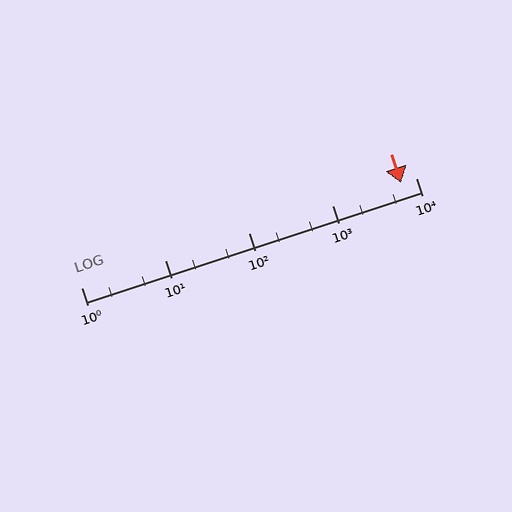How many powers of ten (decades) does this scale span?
The scale spans 4 decades, from 1 to 10000.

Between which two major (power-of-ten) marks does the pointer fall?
The pointer is between 1000 and 10000.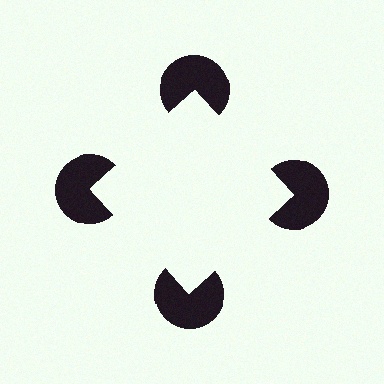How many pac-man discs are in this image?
There are 4 — one at each vertex of the illusory square.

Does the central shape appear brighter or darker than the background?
It typically appears slightly brighter than the background, even though no actual brightness change is drawn.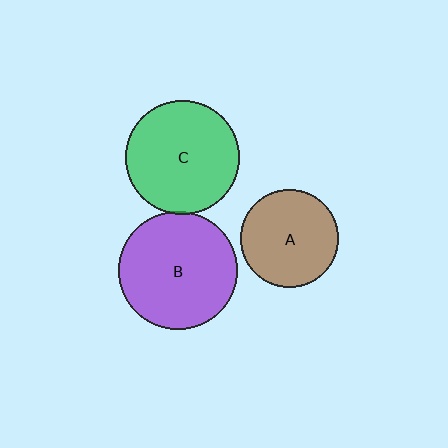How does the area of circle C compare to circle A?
Approximately 1.3 times.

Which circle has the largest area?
Circle B (purple).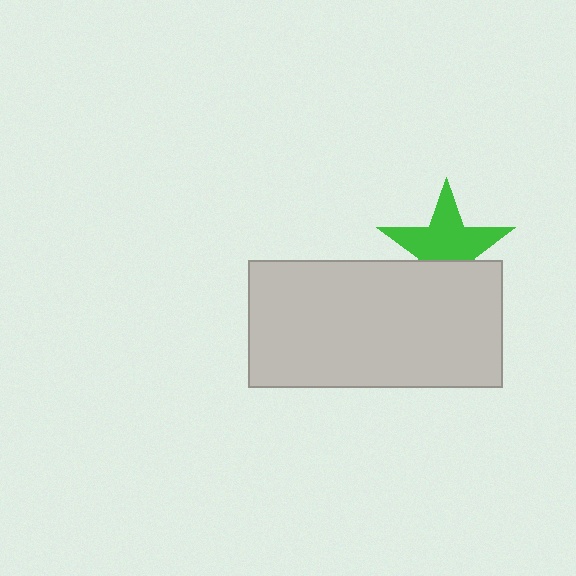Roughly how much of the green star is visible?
About half of it is visible (roughly 63%).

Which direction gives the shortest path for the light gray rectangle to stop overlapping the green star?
Moving down gives the shortest separation.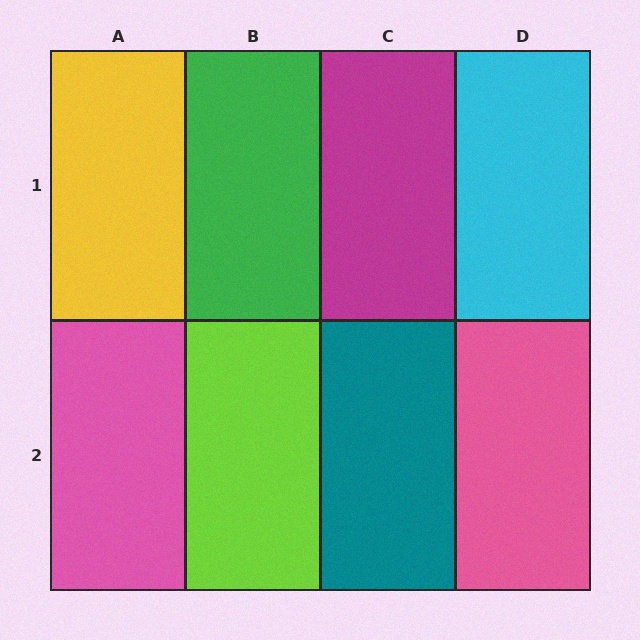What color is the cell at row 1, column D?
Cyan.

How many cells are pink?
2 cells are pink.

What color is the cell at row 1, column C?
Magenta.